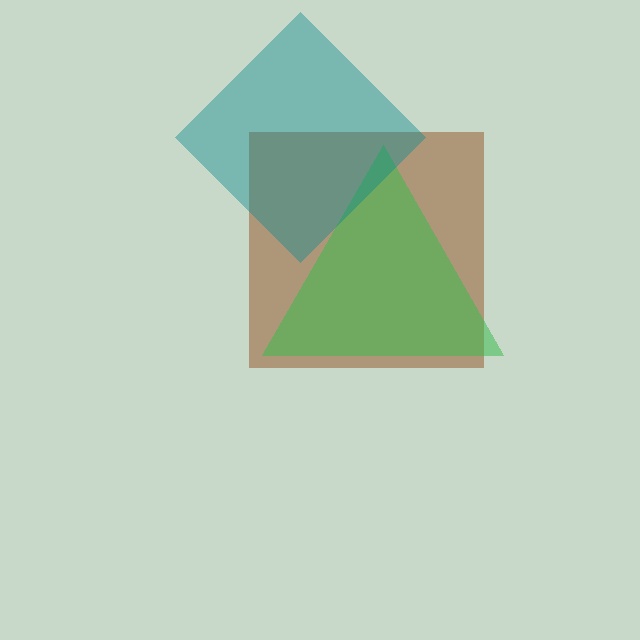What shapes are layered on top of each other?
The layered shapes are: a brown square, a green triangle, a teal diamond.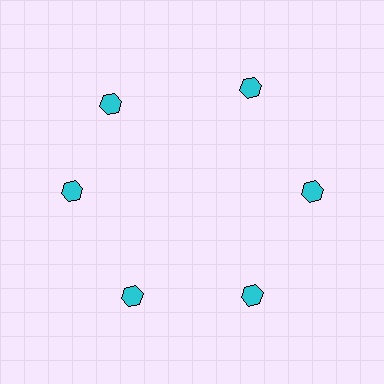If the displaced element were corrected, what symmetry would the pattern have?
It would have 6-fold rotational symmetry — the pattern would map onto itself every 60 degrees.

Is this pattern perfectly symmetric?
No. The 6 cyan hexagons are arranged in a ring, but one element near the 11 o'clock position is rotated out of alignment along the ring, breaking the 6-fold rotational symmetry.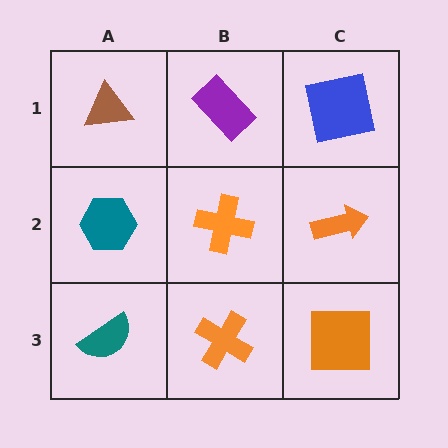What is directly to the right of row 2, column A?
An orange cross.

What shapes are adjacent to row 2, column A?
A brown triangle (row 1, column A), a teal semicircle (row 3, column A), an orange cross (row 2, column B).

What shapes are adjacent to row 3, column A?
A teal hexagon (row 2, column A), an orange cross (row 3, column B).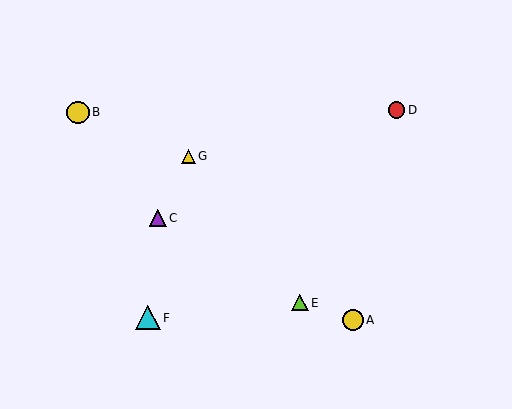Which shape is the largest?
The cyan triangle (labeled F) is the largest.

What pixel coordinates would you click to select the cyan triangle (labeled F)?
Click at (148, 318) to select the cyan triangle F.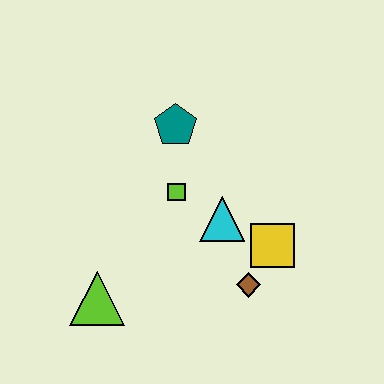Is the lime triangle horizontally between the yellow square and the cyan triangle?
No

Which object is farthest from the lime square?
The lime triangle is farthest from the lime square.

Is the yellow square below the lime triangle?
No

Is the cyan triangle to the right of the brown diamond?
No